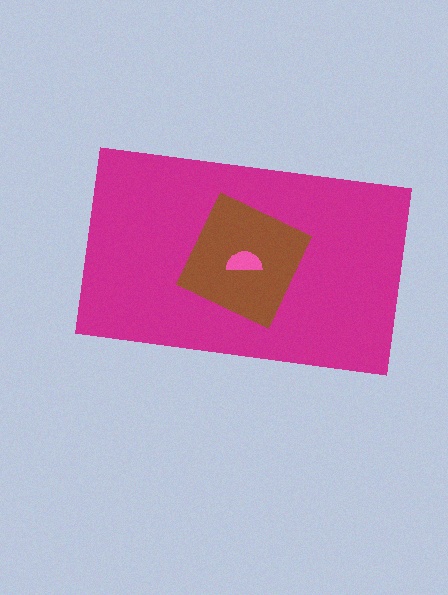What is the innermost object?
The pink semicircle.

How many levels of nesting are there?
3.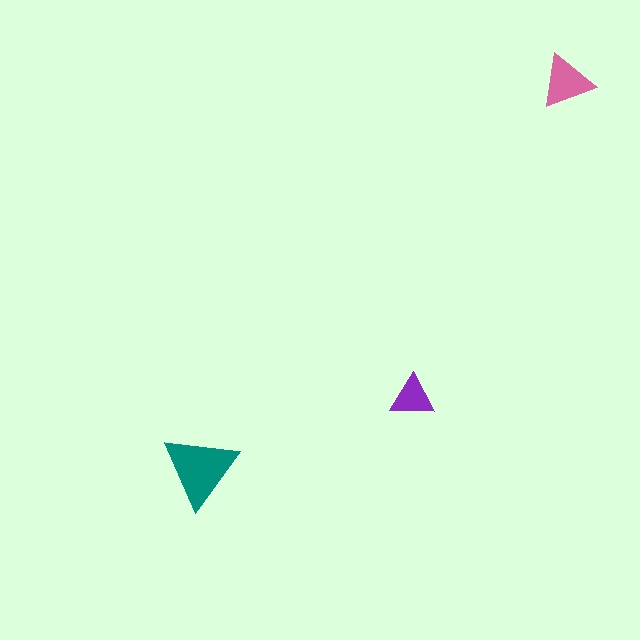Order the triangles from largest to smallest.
the teal one, the pink one, the purple one.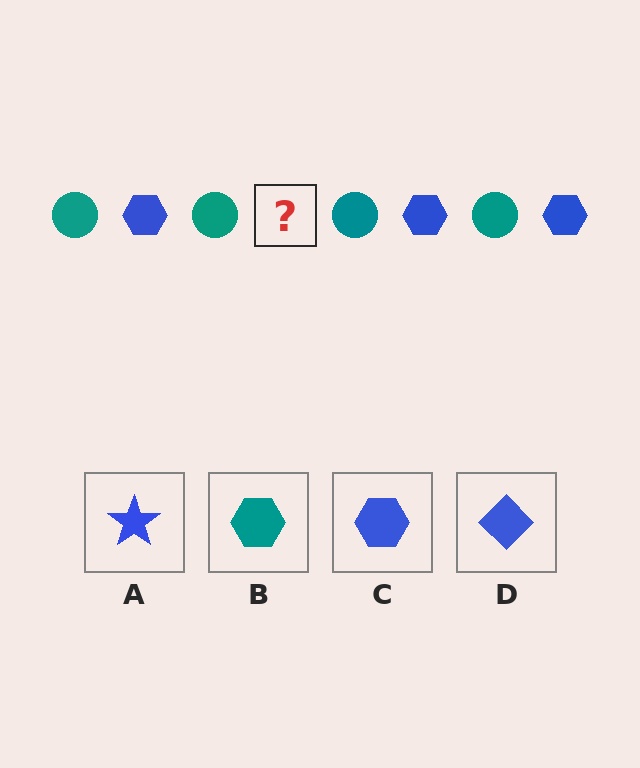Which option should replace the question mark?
Option C.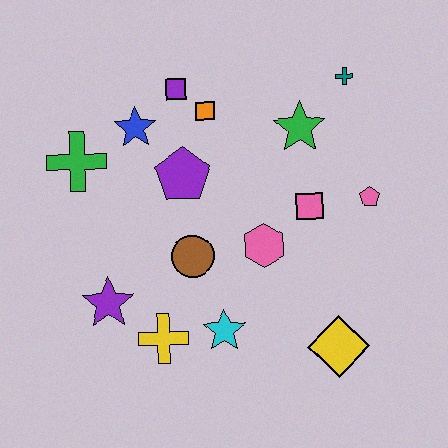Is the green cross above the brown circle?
Yes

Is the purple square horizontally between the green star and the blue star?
Yes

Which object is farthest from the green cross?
The yellow diamond is farthest from the green cross.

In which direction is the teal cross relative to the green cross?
The teal cross is to the right of the green cross.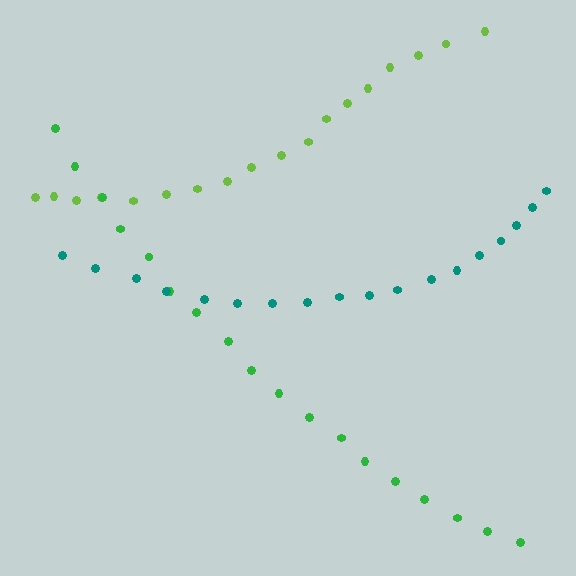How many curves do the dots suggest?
There are 3 distinct paths.